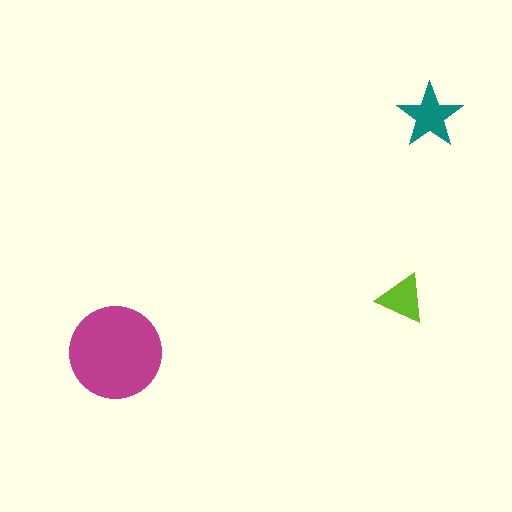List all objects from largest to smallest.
The magenta circle, the teal star, the lime triangle.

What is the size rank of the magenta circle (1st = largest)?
1st.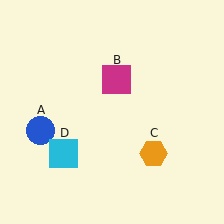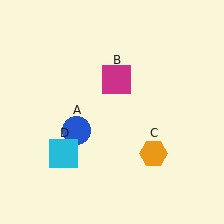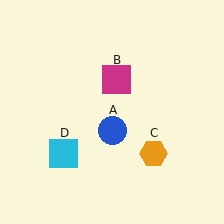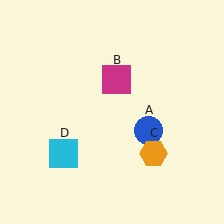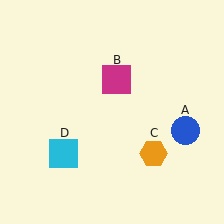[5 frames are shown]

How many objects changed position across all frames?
1 object changed position: blue circle (object A).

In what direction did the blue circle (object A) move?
The blue circle (object A) moved right.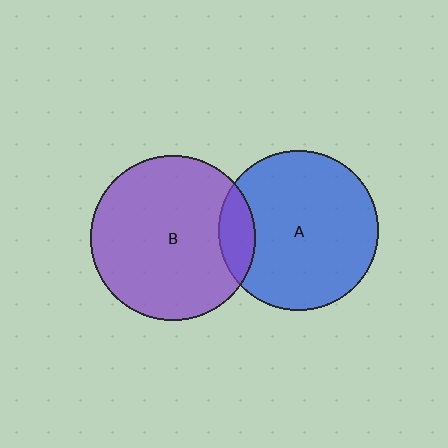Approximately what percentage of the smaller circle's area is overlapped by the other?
Approximately 15%.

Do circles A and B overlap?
Yes.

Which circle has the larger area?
Circle B (purple).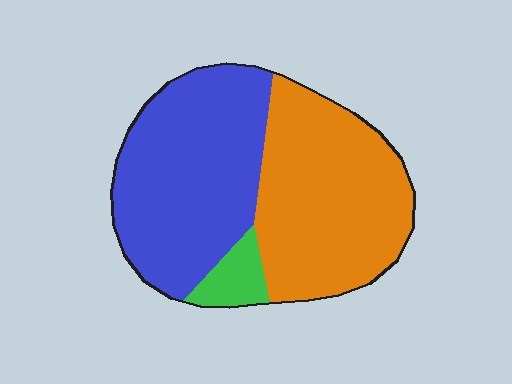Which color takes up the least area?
Green, at roughly 5%.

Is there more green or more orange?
Orange.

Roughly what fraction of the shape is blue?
Blue covers about 45% of the shape.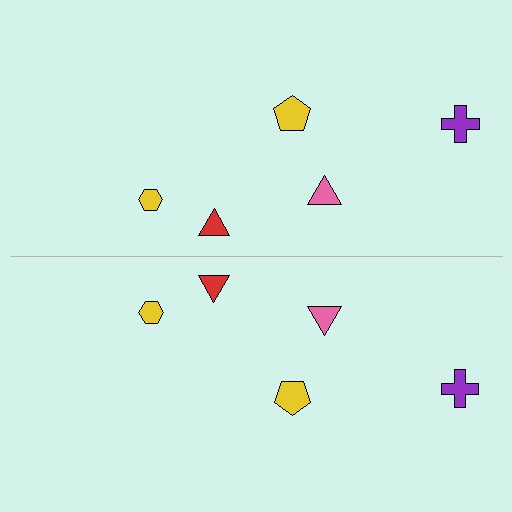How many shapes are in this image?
There are 10 shapes in this image.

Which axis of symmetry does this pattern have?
The pattern has a horizontal axis of symmetry running through the center of the image.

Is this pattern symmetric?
Yes, this pattern has bilateral (reflection) symmetry.